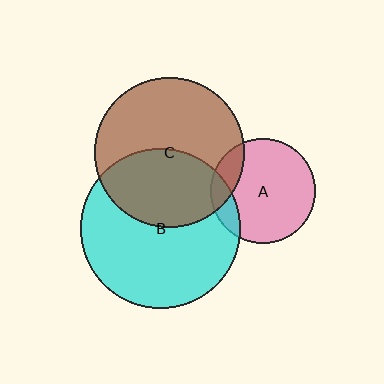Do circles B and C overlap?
Yes.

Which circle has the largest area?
Circle B (cyan).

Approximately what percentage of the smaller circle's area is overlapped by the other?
Approximately 40%.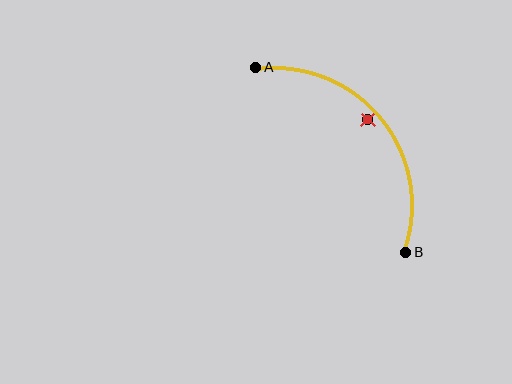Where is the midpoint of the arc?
The arc midpoint is the point on the curve farthest from the straight line joining A and B. It sits above and to the right of that line.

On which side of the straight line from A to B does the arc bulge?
The arc bulges above and to the right of the straight line connecting A and B.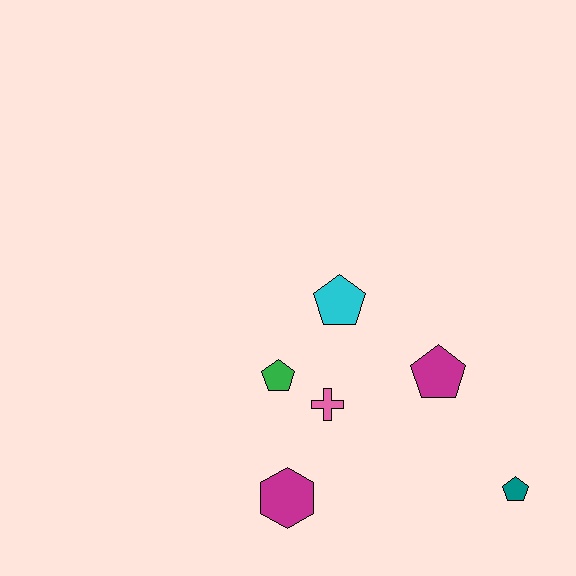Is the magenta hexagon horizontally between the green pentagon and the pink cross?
Yes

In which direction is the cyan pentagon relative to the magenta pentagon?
The cyan pentagon is to the left of the magenta pentagon.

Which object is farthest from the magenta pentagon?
The magenta hexagon is farthest from the magenta pentagon.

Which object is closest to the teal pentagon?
The magenta pentagon is closest to the teal pentagon.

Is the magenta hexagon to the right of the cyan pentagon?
No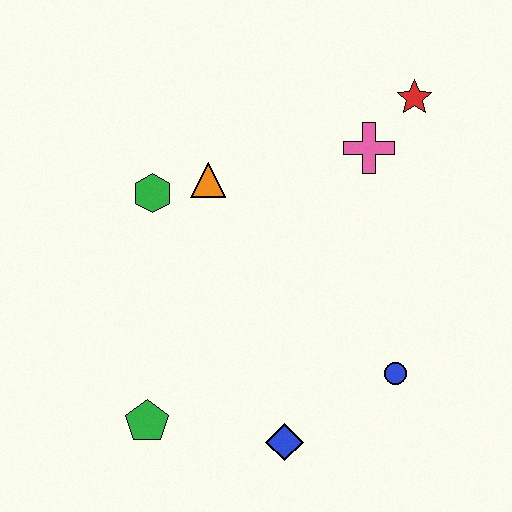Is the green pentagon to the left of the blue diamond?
Yes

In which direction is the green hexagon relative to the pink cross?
The green hexagon is to the left of the pink cross.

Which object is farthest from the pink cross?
The green pentagon is farthest from the pink cross.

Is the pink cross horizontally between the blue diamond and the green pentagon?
No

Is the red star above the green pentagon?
Yes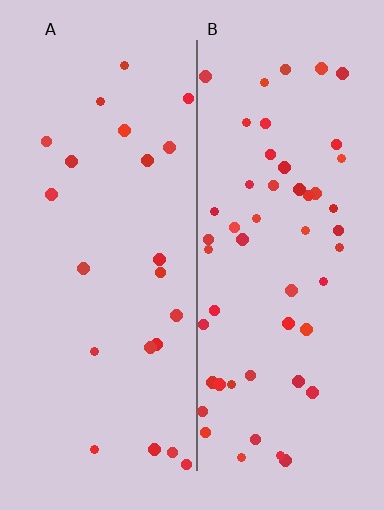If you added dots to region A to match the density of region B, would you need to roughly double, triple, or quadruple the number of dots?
Approximately double.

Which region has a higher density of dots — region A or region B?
B (the right).